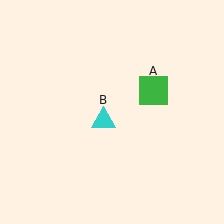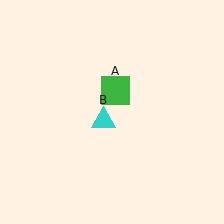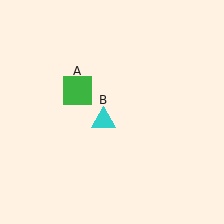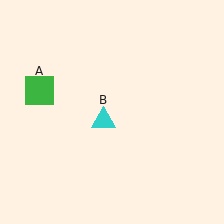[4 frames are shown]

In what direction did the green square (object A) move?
The green square (object A) moved left.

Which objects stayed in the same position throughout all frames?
Cyan triangle (object B) remained stationary.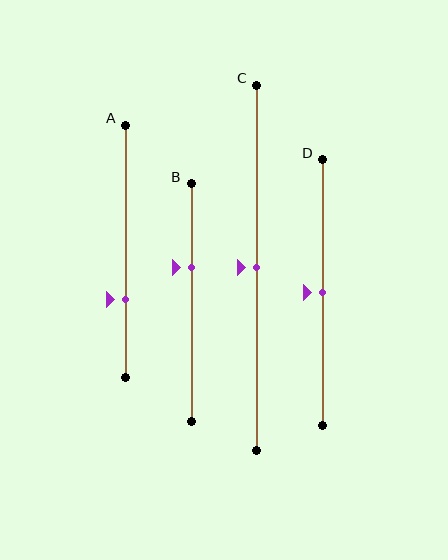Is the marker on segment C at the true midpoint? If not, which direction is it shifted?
Yes, the marker on segment C is at the true midpoint.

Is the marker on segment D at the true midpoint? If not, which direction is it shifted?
Yes, the marker on segment D is at the true midpoint.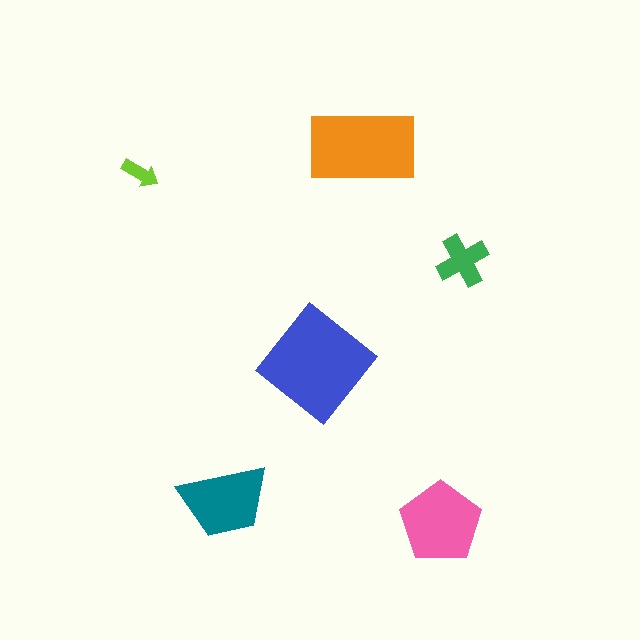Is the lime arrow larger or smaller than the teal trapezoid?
Smaller.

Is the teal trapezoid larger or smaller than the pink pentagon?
Smaller.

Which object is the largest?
The blue diamond.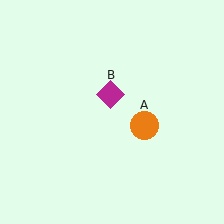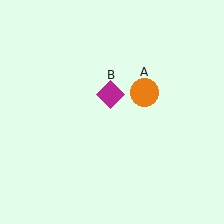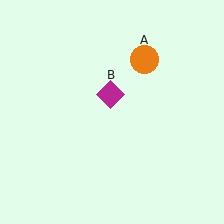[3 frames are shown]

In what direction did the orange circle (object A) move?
The orange circle (object A) moved up.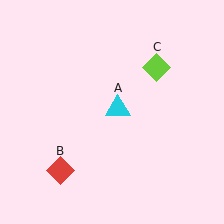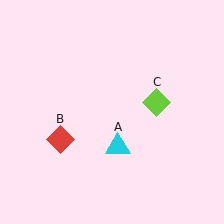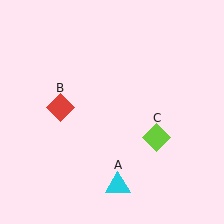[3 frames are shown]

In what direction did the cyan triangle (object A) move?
The cyan triangle (object A) moved down.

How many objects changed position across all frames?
3 objects changed position: cyan triangle (object A), red diamond (object B), lime diamond (object C).